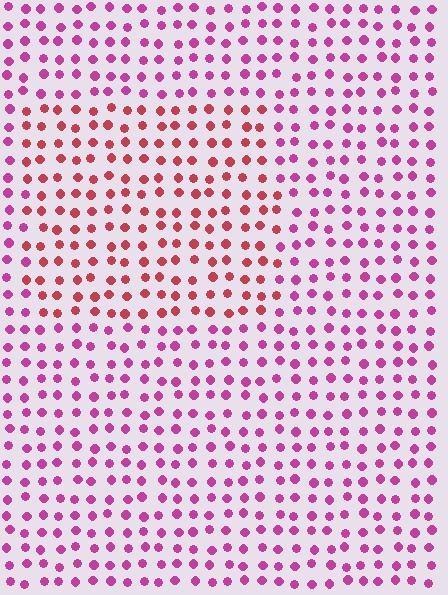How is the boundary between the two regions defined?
The boundary is defined purely by a slight shift in hue (about 35 degrees). Spacing, size, and orientation are identical on both sides.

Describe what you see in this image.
The image is filled with small magenta elements in a uniform arrangement. A rectangle-shaped region is visible where the elements are tinted to a slightly different hue, forming a subtle color boundary.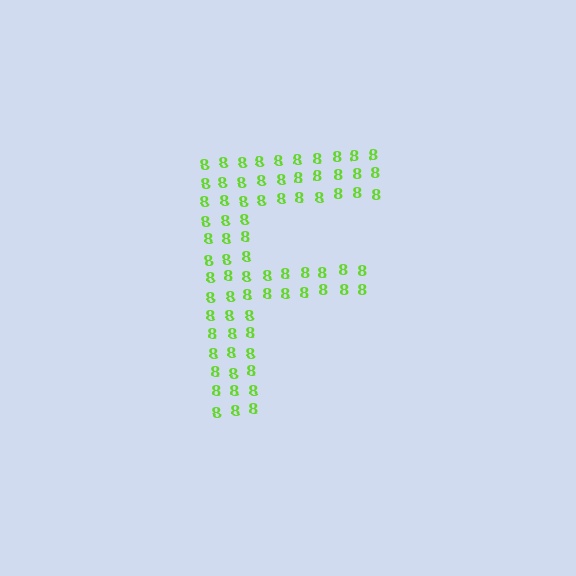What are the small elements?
The small elements are digit 8's.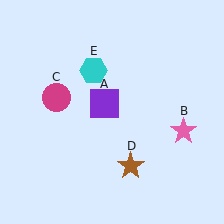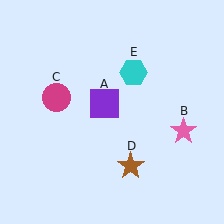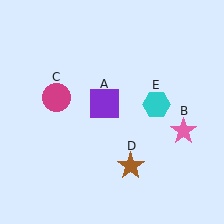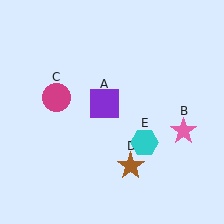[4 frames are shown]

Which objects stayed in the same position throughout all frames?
Purple square (object A) and pink star (object B) and magenta circle (object C) and brown star (object D) remained stationary.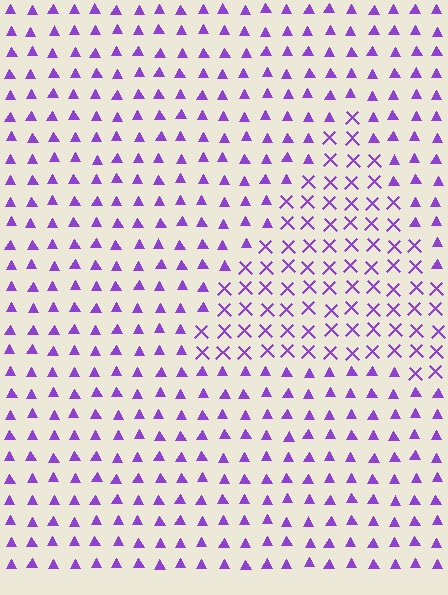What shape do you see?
I see a triangle.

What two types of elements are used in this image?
The image uses X marks inside the triangle region and triangles outside it.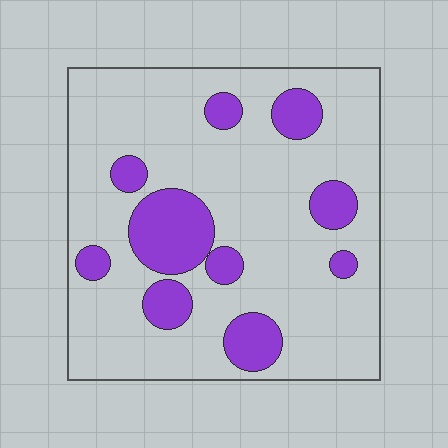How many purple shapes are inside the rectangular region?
10.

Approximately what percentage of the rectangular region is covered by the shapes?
Approximately 20%.